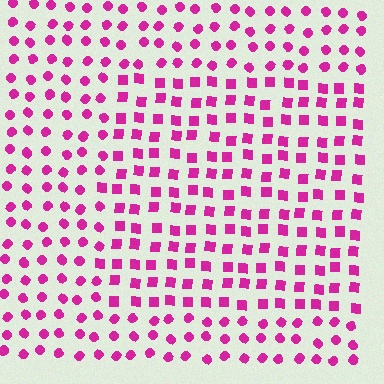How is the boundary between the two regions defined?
The boundary is defined by a change in element shape: squares inside vs. circles outside. All elements share the same color and spacing.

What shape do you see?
I see a rectangle.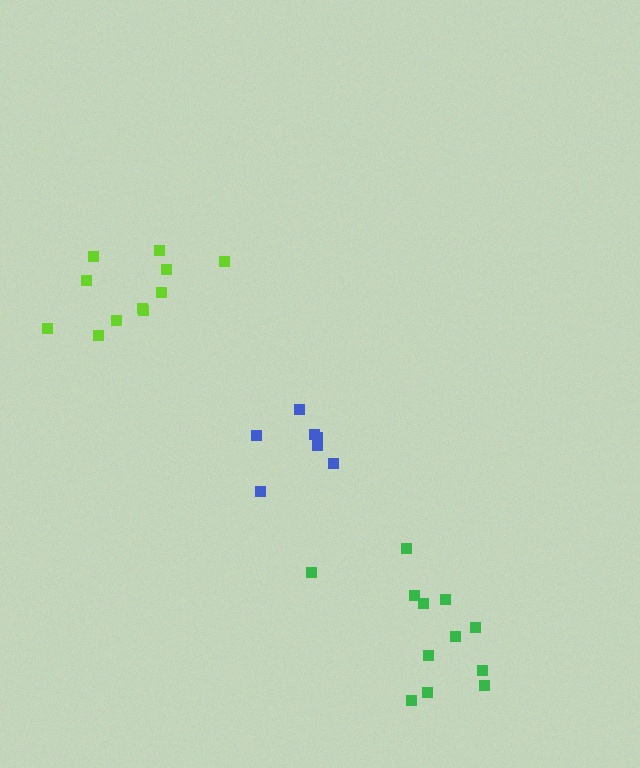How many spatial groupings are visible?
There are 3 spatial groupings.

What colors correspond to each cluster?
The clusters are colored: lime, blue, green.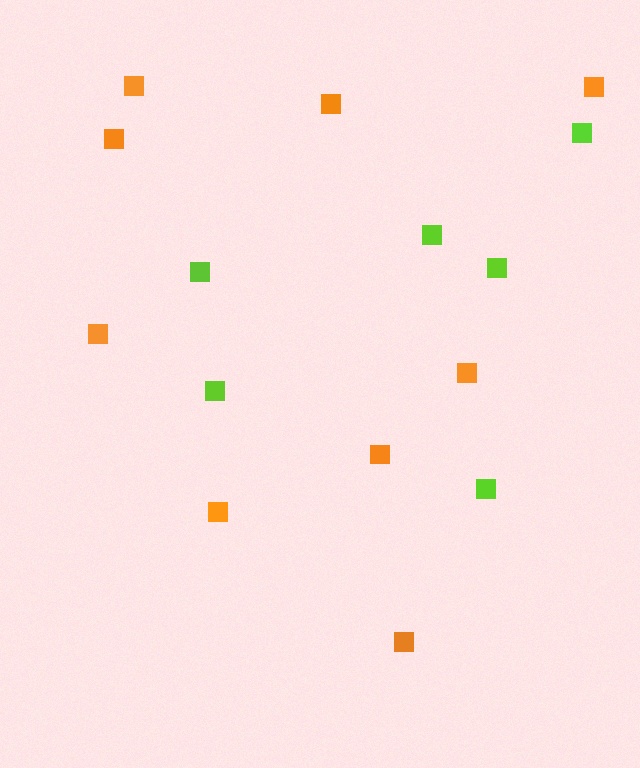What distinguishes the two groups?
There are 2 groups: one group of lime squares (6) and one group of orange squares (9).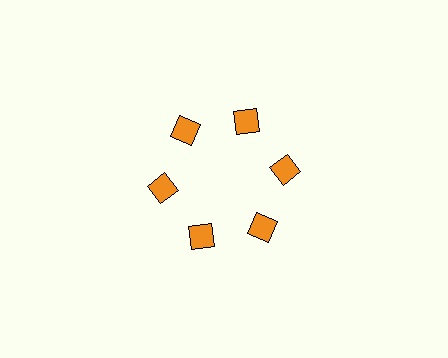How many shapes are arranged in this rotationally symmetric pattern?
There are 6 shapes, arranged in 6 groups of 1.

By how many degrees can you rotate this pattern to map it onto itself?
The pattern maps onto itself every 60 degrees of rotation.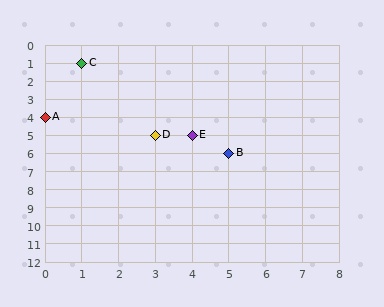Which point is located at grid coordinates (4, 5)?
Point E is at (4, 5).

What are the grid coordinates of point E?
Point E is at grid coordinates (4, 5).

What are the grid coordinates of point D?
Point D is at grid coordinates (3, 5).